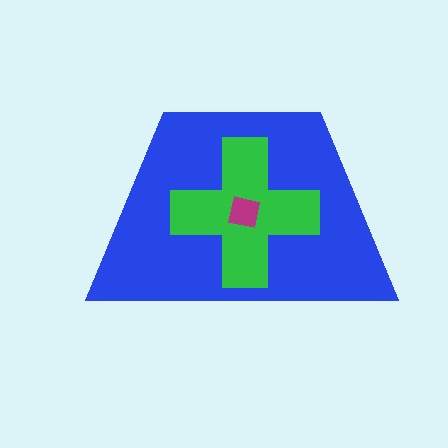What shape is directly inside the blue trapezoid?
The green cross.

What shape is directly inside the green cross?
The magenta square.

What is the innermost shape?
The magenta square.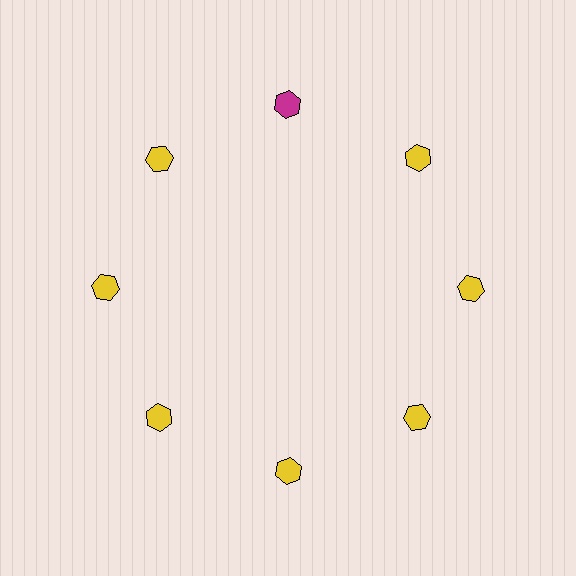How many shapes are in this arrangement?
There are 8 shapes arranged in a ring pattern.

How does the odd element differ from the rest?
It has a different color: magenta instead of yellow.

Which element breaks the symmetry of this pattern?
The magenta hexagon at roughly the 12 o'clock position breaks the symmetry. All other shapes are yellow hexagons.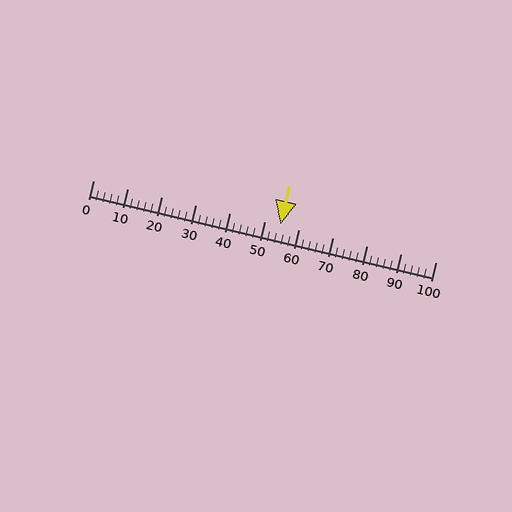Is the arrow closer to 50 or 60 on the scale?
The arrow is closer to 50.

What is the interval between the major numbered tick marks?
The major tick marks are spaced 10 units apart.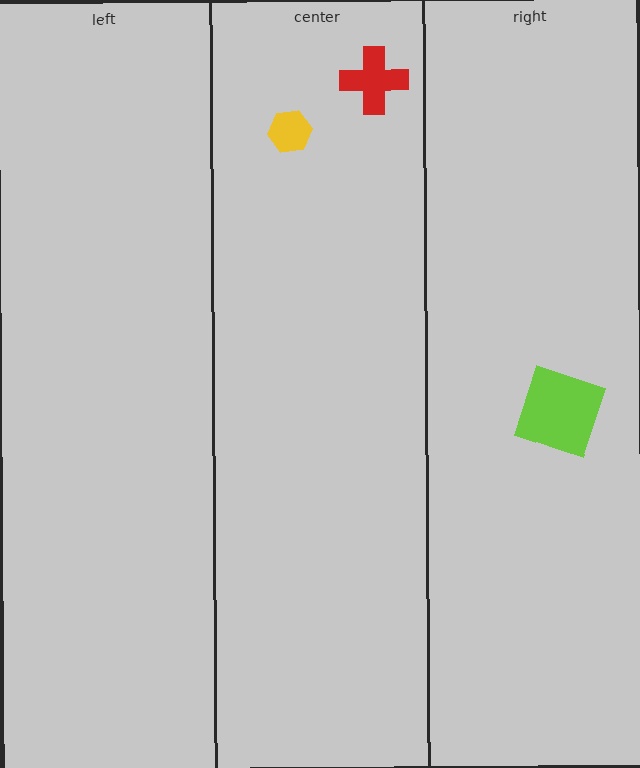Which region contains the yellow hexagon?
The center region.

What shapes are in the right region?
The lime square.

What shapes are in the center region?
The red cross, the yellow hexagon.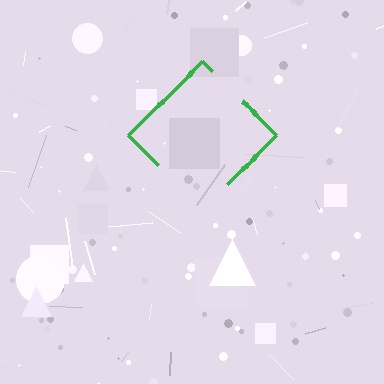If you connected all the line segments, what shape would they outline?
They would outline a diamond.